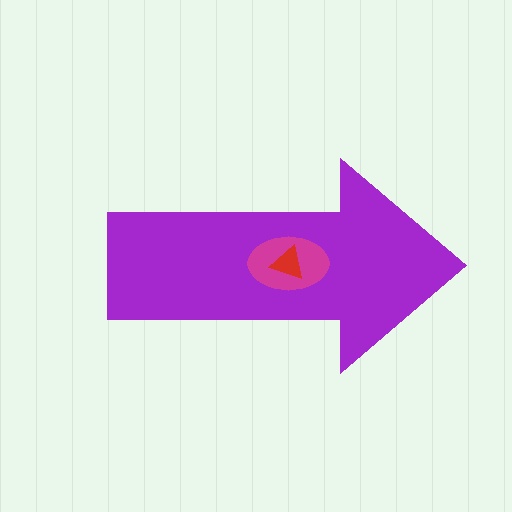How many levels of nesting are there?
3.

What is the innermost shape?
The red triangle.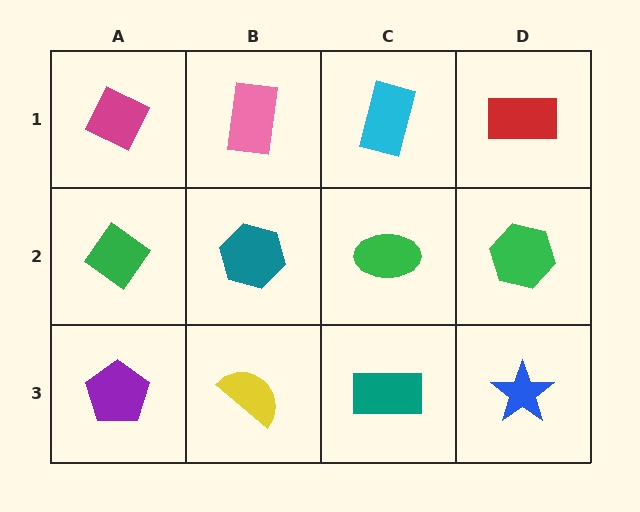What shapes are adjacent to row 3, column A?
A green diamond (row 2, column A), a yellow semicircle (row 3, column B).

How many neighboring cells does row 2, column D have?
3.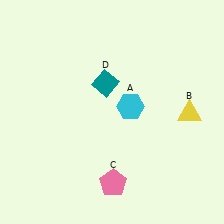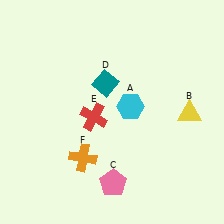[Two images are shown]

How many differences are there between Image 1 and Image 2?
There are 2 differences between the two images.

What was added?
A red cross (E), an orange cross (F) were added in Image 2.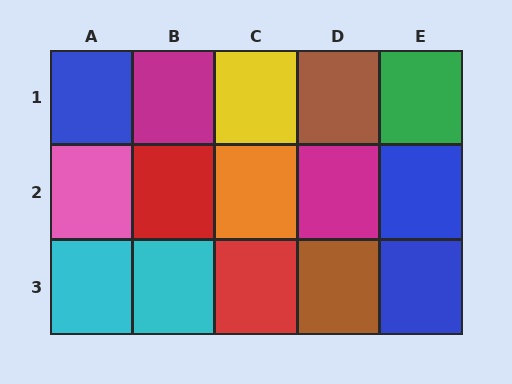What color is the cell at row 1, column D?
Brown.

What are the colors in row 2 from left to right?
Pink, red, orange, magenta, blue.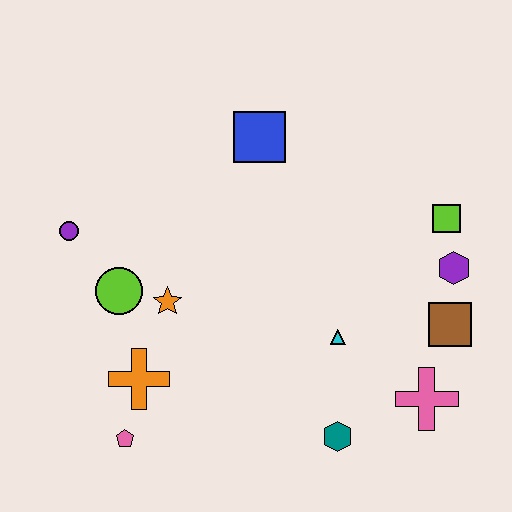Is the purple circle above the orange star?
Yes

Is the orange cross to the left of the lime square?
Yes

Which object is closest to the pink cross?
The brown square is closest to the pink cross.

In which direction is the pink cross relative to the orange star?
The pink cross is to the right of the orange star.